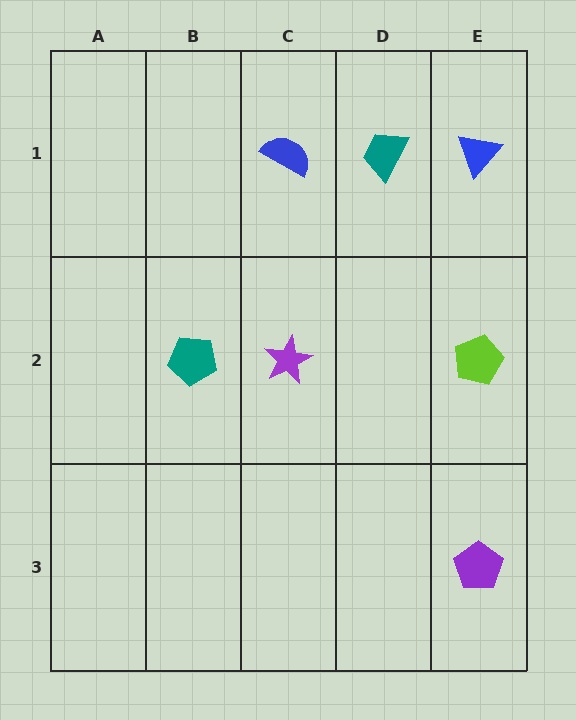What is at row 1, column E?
A blue triangle.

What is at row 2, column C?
A purple star.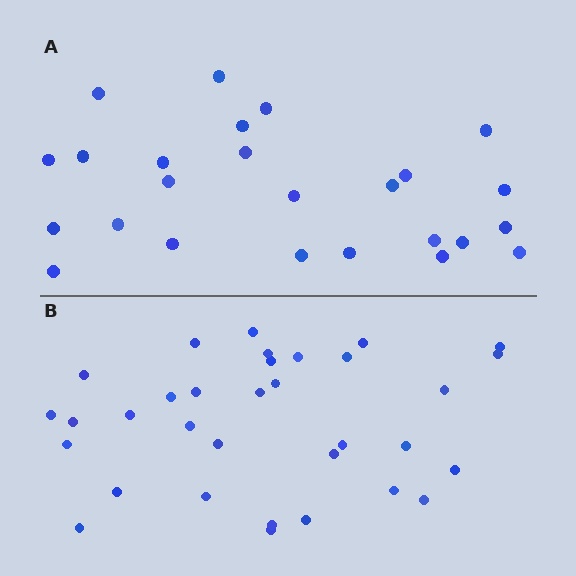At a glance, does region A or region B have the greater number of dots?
Region B (the bottom region) has more dots.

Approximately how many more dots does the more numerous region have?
Region B has roughly 8 or so more dots than region A.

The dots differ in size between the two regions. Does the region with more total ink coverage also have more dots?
No. Region A has more total ink coverage because its dots are larger, but region B actually contains more individual dots. Total area can be misleading — the number of items is what matters here.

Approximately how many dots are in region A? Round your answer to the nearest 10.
About 20 dots. (The exact count is 25, which rounds to 20.)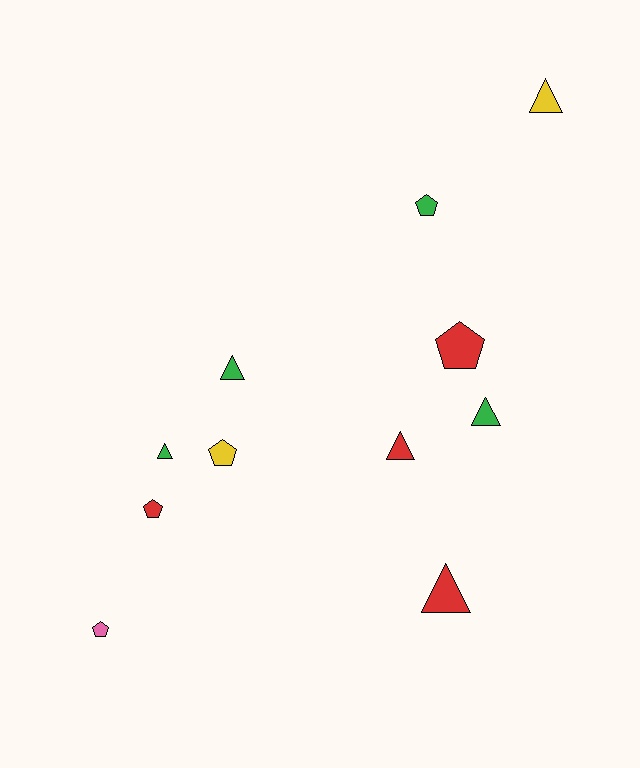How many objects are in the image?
There are 11 objects.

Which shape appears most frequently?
Triangle, with 6 objects.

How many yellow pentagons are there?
There is 1 yellow pentagon.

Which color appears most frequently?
Red, with 4 objects.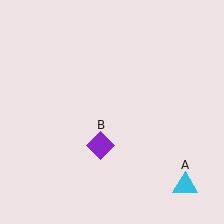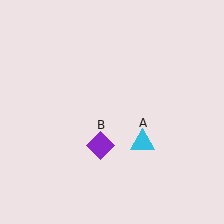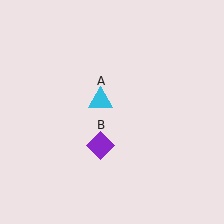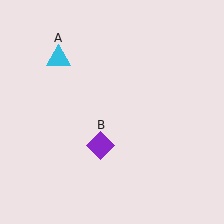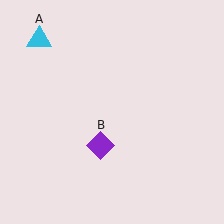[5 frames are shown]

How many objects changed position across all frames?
1 object changed position: cyan triangle (object A).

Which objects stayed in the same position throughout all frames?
Purple diamond (object B) remained stationary.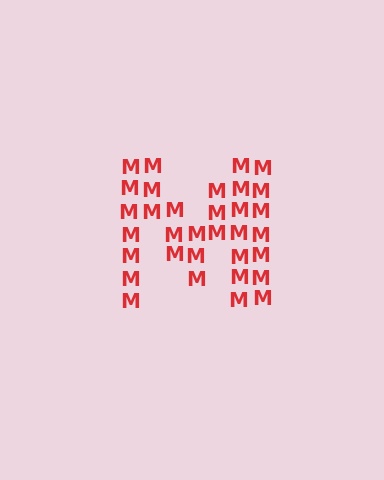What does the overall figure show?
The overall figure shows the letter M.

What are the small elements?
The small elements are letter M's.